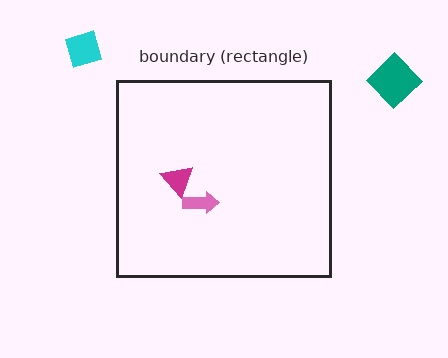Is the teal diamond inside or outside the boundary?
Outside.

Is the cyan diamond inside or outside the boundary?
Outside.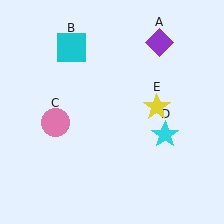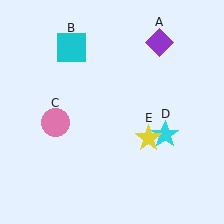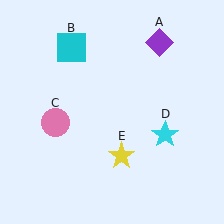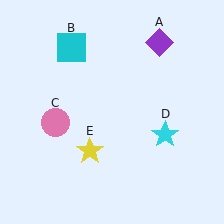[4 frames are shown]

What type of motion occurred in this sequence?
The yellow star (object E) rotated clockwise around the center of the scene.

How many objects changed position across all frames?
1 object changed position: yellow star (object E).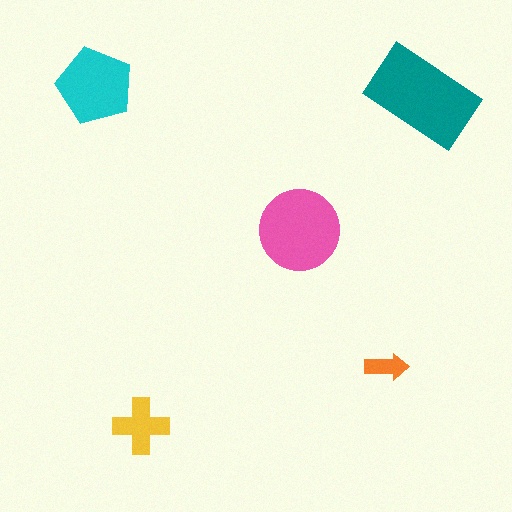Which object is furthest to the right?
The teal rectangle is rightmost.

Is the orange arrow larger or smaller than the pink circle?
Smaller.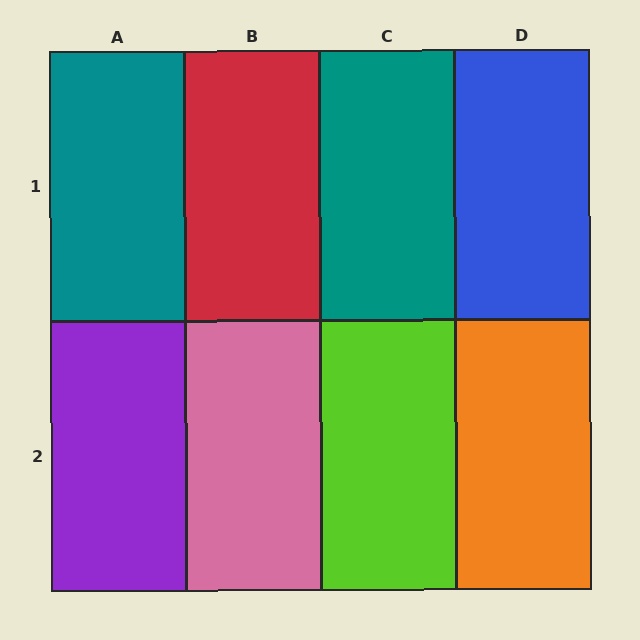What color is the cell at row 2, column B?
Pink.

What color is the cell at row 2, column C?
Lime.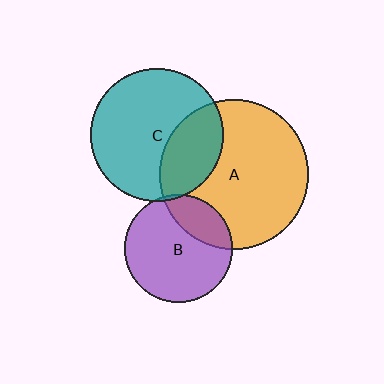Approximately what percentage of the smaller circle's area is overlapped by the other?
Approximately 5%.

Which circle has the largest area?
Circle A (orange).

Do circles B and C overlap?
Yes.